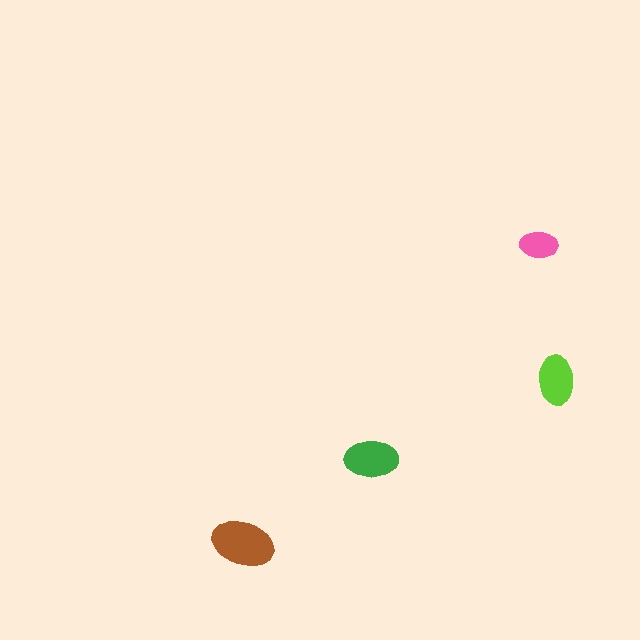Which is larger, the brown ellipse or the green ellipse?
The brown one.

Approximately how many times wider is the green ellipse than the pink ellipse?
About 1.5 times wider.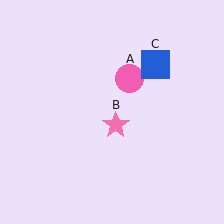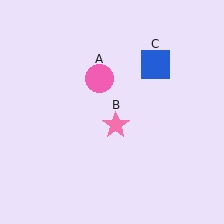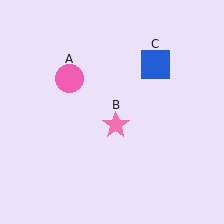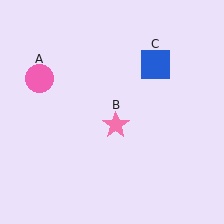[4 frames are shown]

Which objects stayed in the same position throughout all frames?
Pink star (object B) and blue square (object C) remained stationary.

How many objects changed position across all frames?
1 object changed position: pink circle (object A).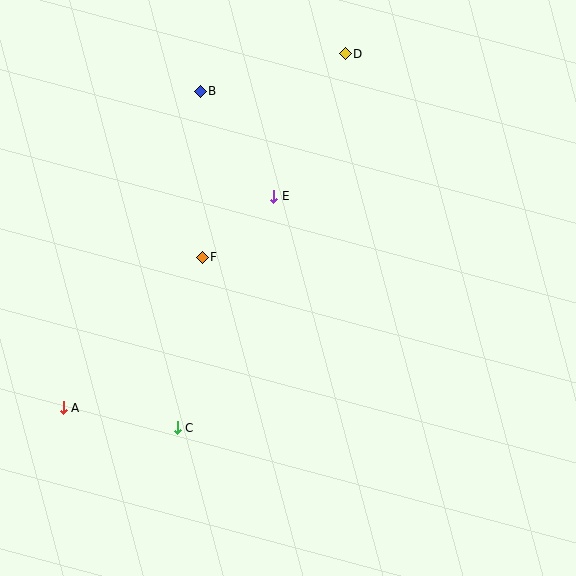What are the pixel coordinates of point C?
Point C is at (177, 428).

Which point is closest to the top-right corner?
Point D is closest to the top-right corner.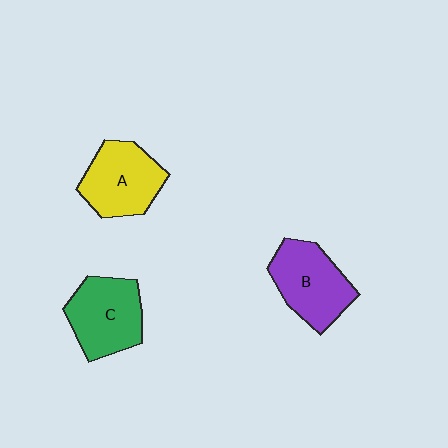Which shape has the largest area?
Shape C (green).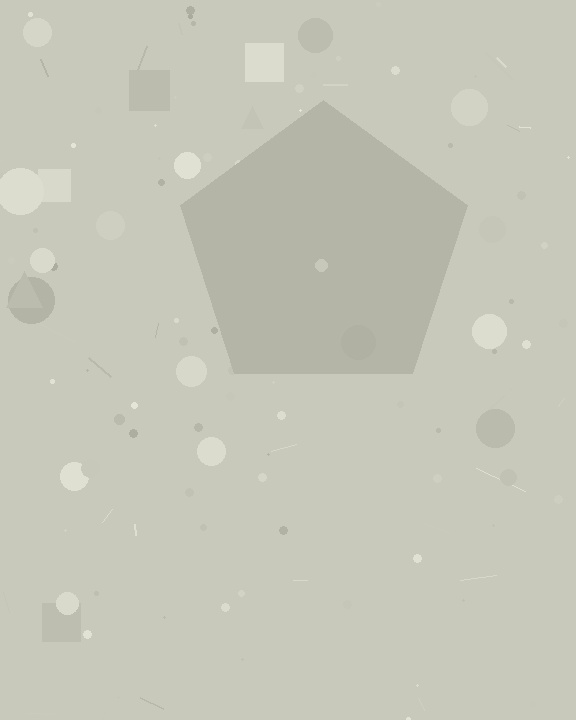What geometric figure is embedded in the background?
A pentagon is embedded in the background.